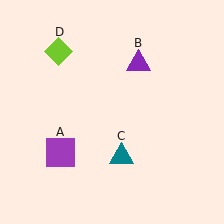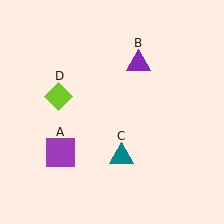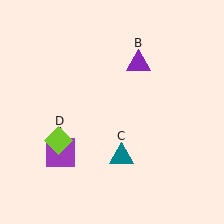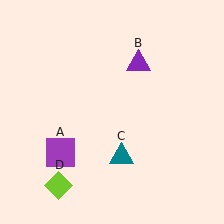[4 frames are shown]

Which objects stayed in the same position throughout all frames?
Purple square (object A) and purple triangle (object B) and teal triangle (object C) remained stationary.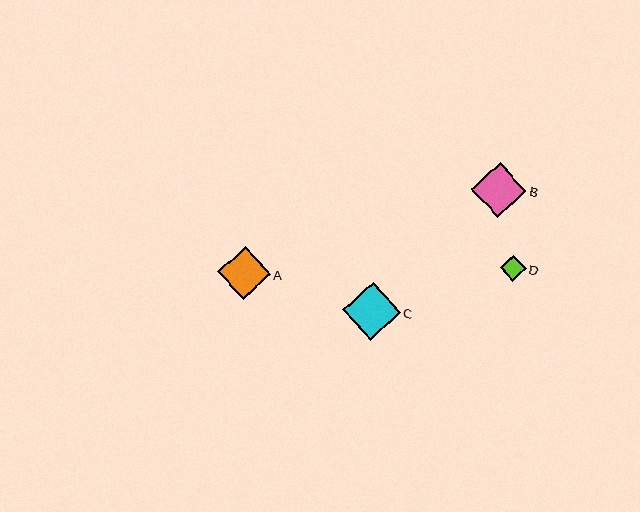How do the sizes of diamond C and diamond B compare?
Diamond C and diamond B are approximately the same size.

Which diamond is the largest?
Diamond C is the largest with a size of approximately 58 pixels.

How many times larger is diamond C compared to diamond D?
Diamond C is approximately 2.2 times the size of diamond D.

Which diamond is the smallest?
Diamond D is the smallest with a size of approximately 26 pixels.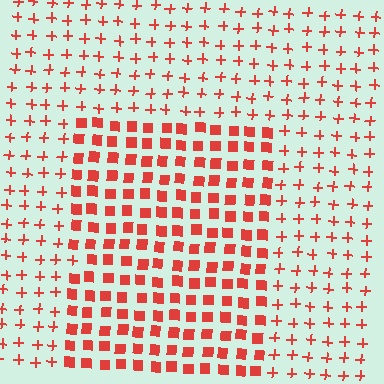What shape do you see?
I see a rectangle.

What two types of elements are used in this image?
The image uses squares inside the rectangle region and plus signs outside it.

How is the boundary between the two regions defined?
The boundary is defined by a change in element shape: squares inside vs. plus signs outside. All elements share the same color and spacing.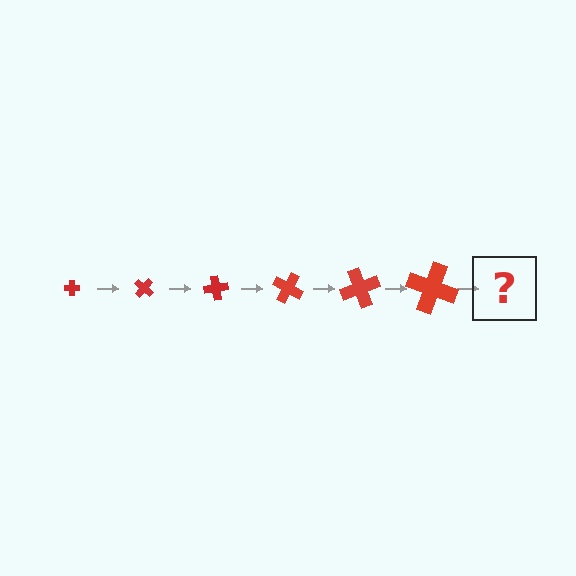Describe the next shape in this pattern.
It should be a cross, larger than the previous one and rotated 240 degrees from the start.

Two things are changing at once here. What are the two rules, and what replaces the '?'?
The two rules are that the cross grows larger each step and it rotates 40 degrees each step. The '?' should be a cross, larger than the previous one and rotated 240 degrees from the start.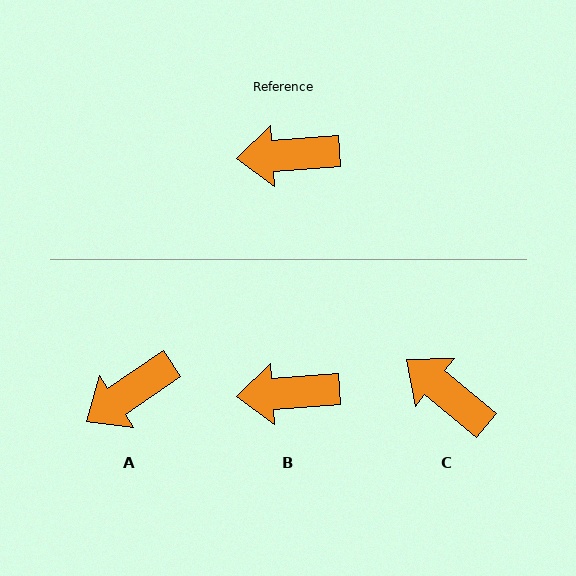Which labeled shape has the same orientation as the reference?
B.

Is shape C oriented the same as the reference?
No, it is off by about 44 degrees.